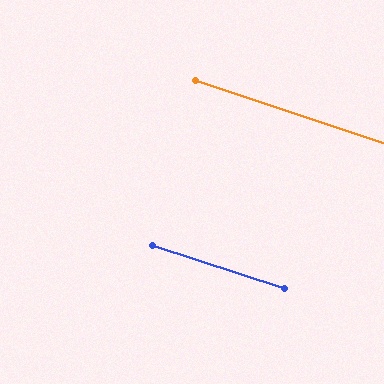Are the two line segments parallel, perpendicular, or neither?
Parallel — their directions differ by only 0.0°.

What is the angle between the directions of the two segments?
Approximately 0 degrees.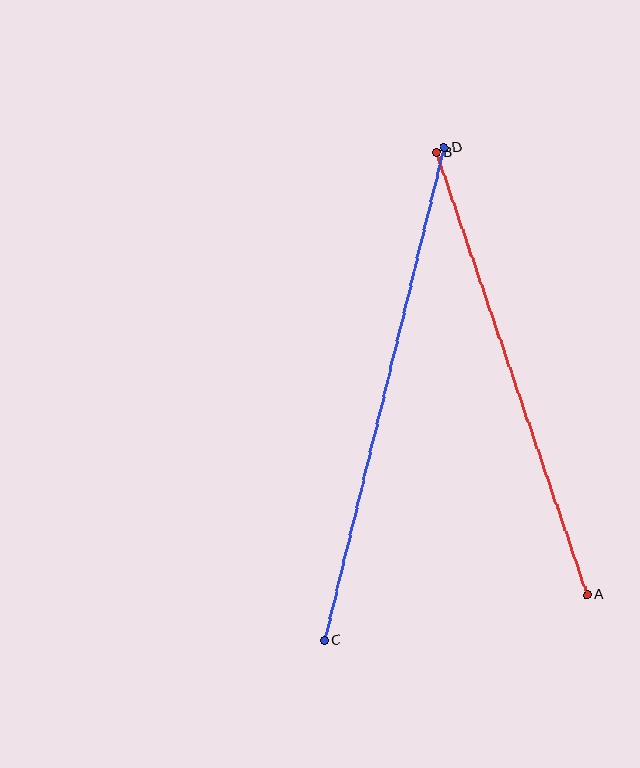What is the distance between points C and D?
The distance is approximately 507 pixels.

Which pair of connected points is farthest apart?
Points C and D are farthest apart.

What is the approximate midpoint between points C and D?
The midpoint is at approximately (384, 394) pixels.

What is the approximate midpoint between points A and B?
The midpoint is at approximately (511, 373) pixels.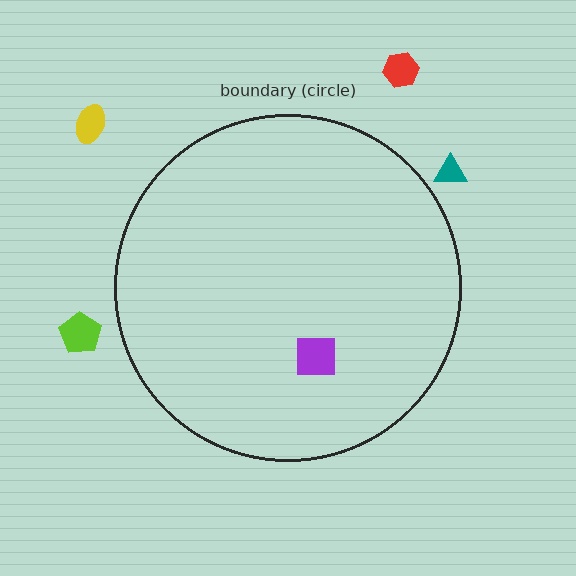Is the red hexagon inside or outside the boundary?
Outside.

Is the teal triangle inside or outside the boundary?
Outside.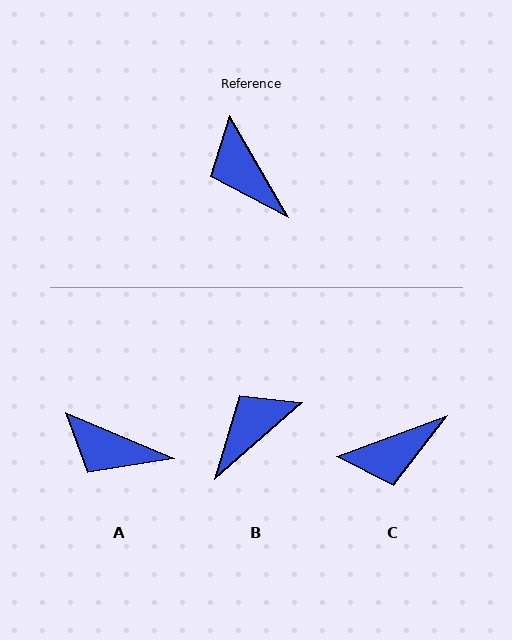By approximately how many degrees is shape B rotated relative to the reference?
Approximately 79 degrees clockwise.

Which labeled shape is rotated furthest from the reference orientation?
C, about 80 degrees away.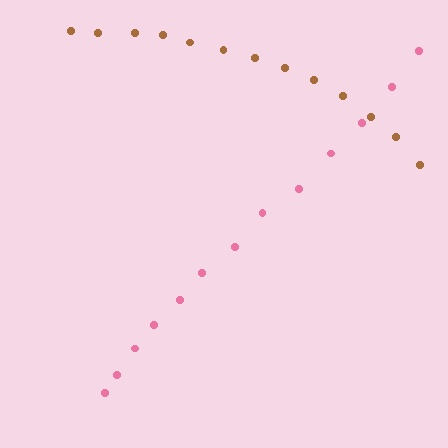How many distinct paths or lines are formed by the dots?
There are 2 distinct paths.